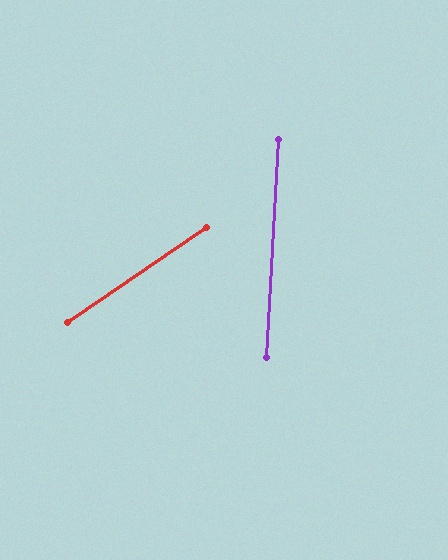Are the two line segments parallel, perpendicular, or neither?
Neither parallel nor perpendicular — they differ by about 53°.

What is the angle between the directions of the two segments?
Approximately 53 degrees.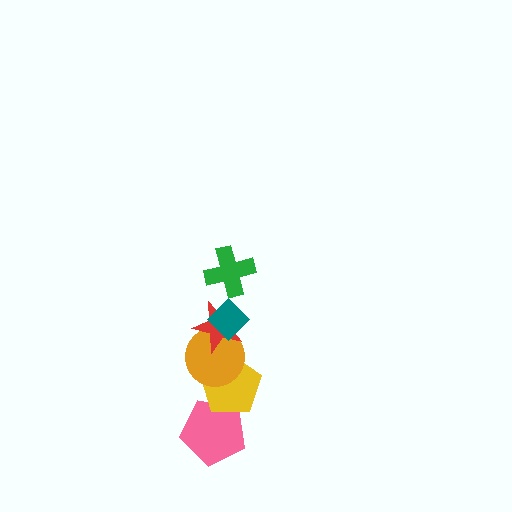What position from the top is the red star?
The red star is 3rd from the top.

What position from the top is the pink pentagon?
The pink pentagon is 6th from the top.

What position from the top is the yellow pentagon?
The yellow pentagon is 5th from the top.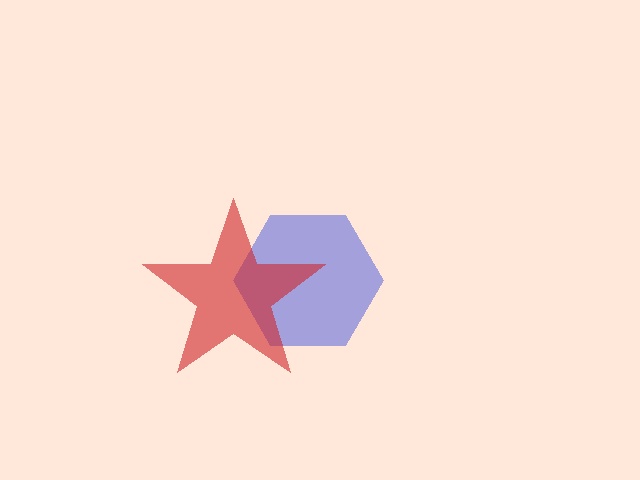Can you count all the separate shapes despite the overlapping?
Yes, there are 2 separate shapes.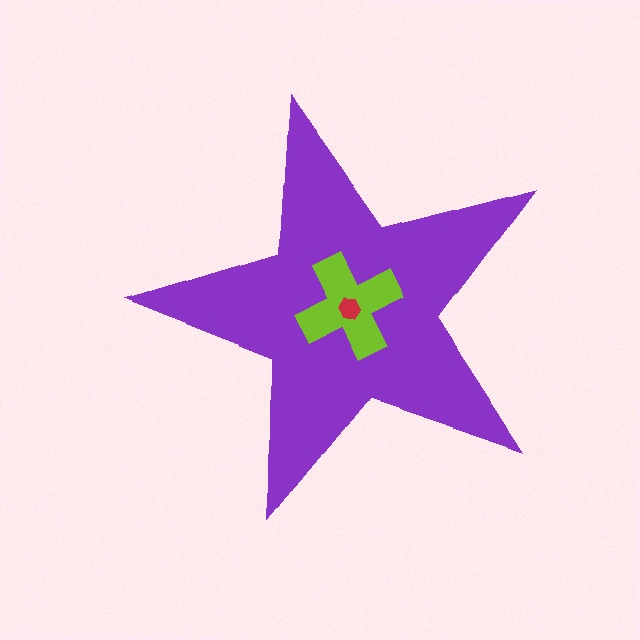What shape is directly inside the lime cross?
The red hexagon.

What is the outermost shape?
The purple star.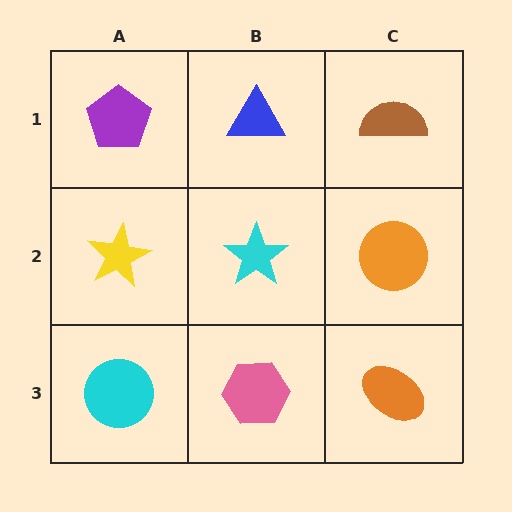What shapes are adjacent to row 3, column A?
A yellow star (row 2, column A), a pink hexagon (row 3, column B).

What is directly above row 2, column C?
A brown semicircle.